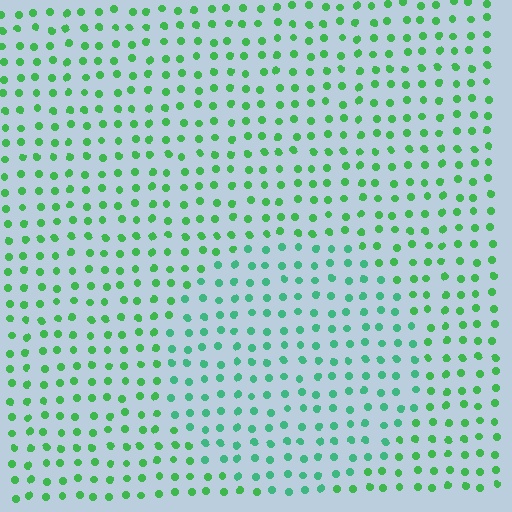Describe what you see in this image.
The image is filled with small green elements in a uniform arrangement. A circle-shaped region is visible where the elements are tinted to a slightly different hue, forming a subtle color boundary.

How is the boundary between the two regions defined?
The boundary is defined purely by a slight shift in hue (about 26 degrees). Spacing, size, and orientation are identical on both sides.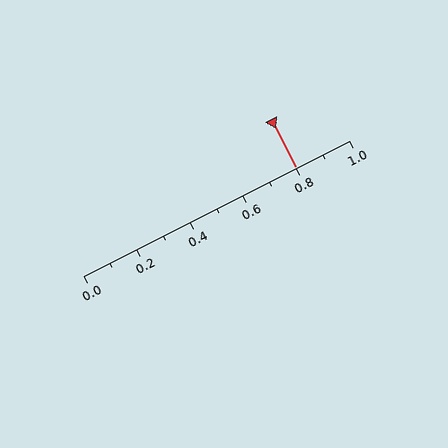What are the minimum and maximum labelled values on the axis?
The axis runs from 0.0 to 1.0.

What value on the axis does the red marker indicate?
The marker indicates approximately 0.8.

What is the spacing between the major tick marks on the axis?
The major ticks are spaced 0.2 apart.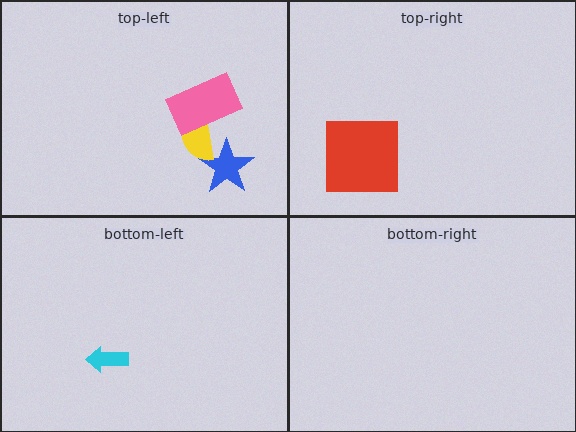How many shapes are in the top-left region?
3.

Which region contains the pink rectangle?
The top-left region.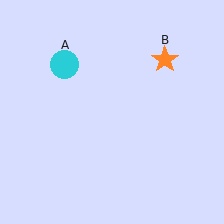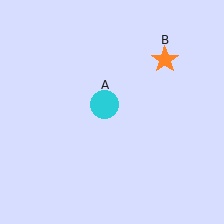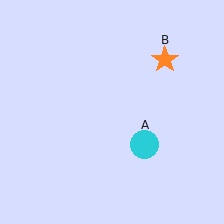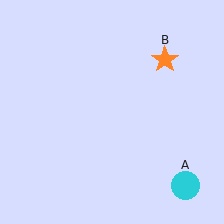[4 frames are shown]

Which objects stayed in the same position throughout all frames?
Orange star (object B) remained stationary.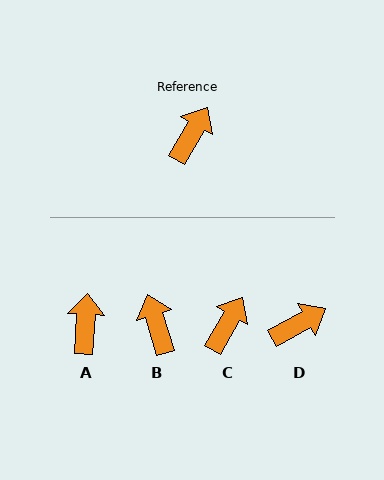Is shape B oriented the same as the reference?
No, it is off by about 47 degrees.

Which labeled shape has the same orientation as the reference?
C.